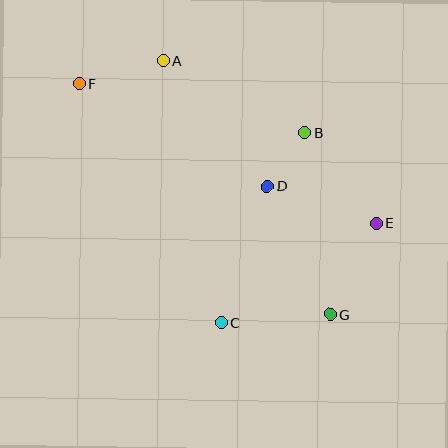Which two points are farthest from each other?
Points F and G are farthest from each other.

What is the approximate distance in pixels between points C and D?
The distance between C and D is approximately 144 pixels.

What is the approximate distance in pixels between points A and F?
The distance between A and F is approximately 87 pixels.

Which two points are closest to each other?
Points B and D are closest to each other.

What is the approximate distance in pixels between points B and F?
The distance between B and F is approximately 231 pixels.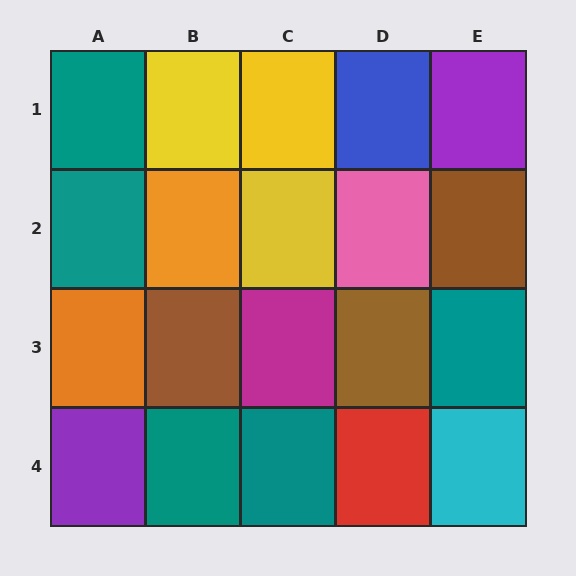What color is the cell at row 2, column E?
Brown.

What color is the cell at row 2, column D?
Pink.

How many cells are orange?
2 cells are orange.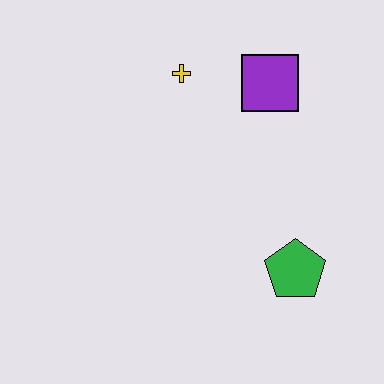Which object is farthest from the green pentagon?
The yellow cross is farthest from the green pentagon.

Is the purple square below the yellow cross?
Yes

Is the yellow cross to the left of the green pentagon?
Yes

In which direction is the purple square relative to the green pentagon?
The purple square is above the green pentagon.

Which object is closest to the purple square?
The yellow cross is closest to the purple square.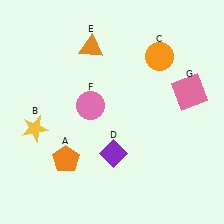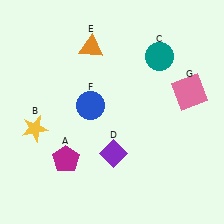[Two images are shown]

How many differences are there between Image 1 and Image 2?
There are 3 differences between the two images.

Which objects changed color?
A changed from orange to magenta. C changed from orange to teal. F changed from pink to blue.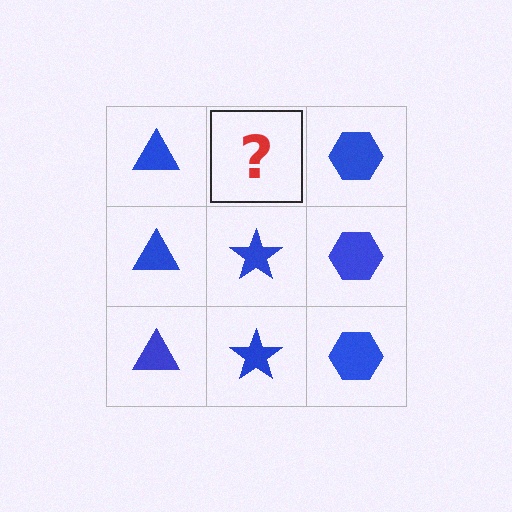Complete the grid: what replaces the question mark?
The question mark should be replaced with a blue star.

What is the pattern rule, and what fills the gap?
The rule is that each column has a consistent shape. The gap should be filled with a blue star.